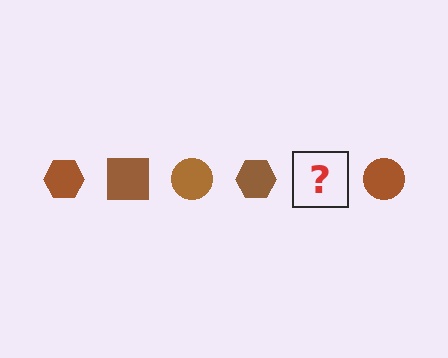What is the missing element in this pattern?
The missing element is a brown square.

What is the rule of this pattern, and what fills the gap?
The rule is that the pattern cycles through hexagon, square, circle shapes in brown. The gap should be filled with a brown square.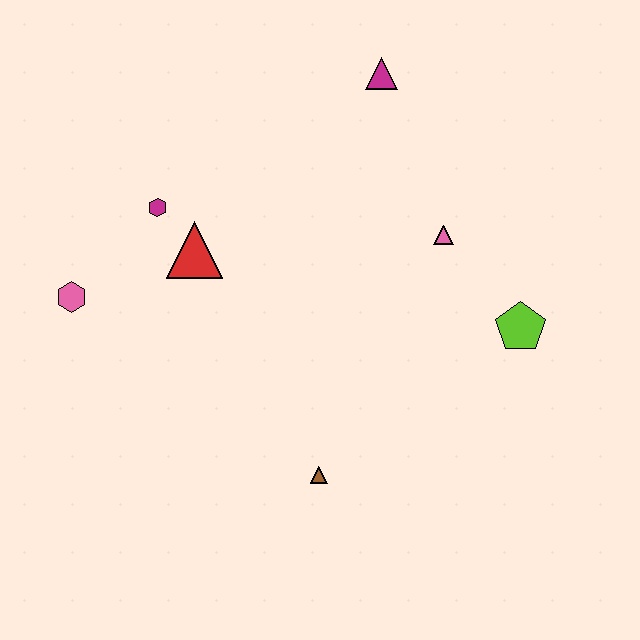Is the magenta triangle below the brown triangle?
No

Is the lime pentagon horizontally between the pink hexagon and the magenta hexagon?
No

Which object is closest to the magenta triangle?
The pink triangle is closest to the magenta triangle.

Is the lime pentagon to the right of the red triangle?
Yes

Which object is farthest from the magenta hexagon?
The lime pentagon is farthest from the magenta hexagon.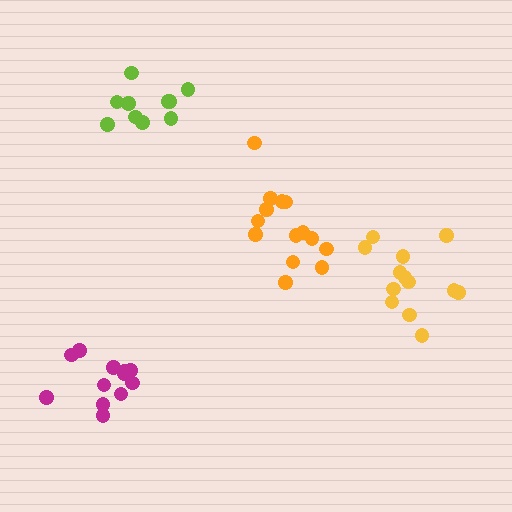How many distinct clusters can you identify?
There are 4 distinct clusters.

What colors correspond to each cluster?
The clusters are colored: lime, magenta, yellow, orange.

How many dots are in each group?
Group 1: 10 dots, Group 2: 12 dots, Group 3: 13 dots, Group 4: 14 dots (49 total).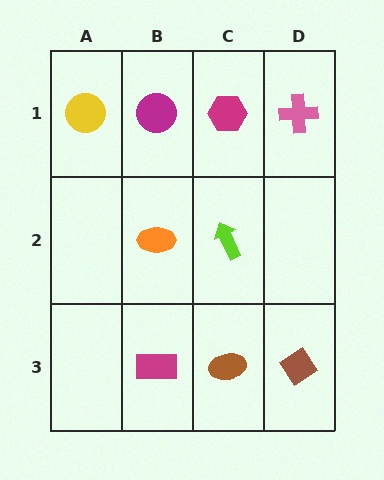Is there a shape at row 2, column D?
No, that cell is empty.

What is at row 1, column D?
A pink cross.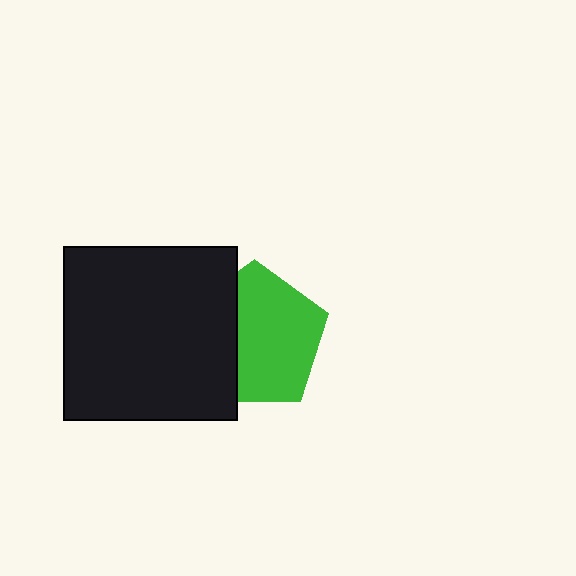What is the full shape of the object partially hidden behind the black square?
The partially hidden object is a green pentagon.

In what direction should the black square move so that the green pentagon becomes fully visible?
The black square should move left. That is the shortest direction to clear the overlap and leave the green pentagon fully visible.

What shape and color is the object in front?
The object in front is a black square.